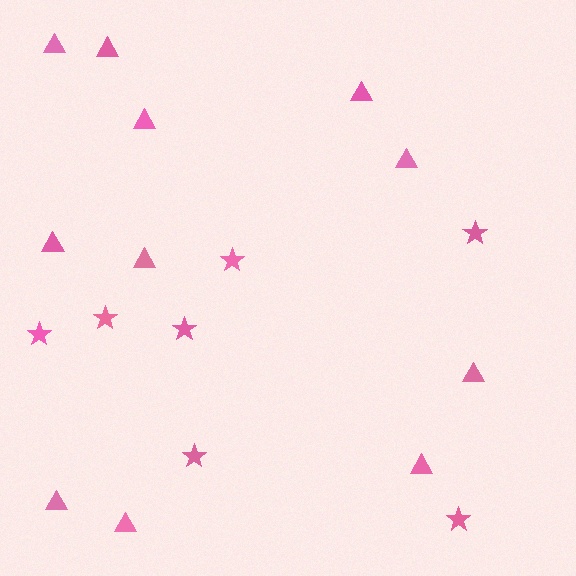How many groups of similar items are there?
There are 2 groups: one group of stars (7) and one group of triangles (11).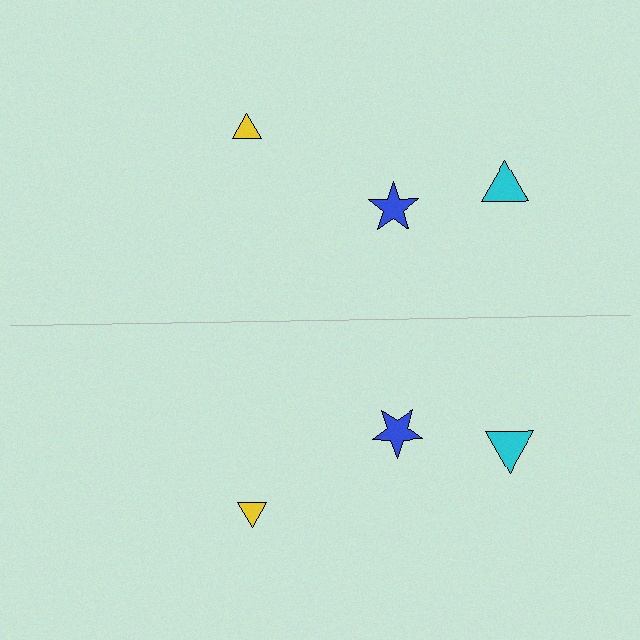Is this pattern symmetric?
Yes, this pattern has bilateral (reflection) symmetry.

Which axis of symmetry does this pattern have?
The pattern has a horizontal axis of symmetry running through the center of the image.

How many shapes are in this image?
There are 6 shapes in this image.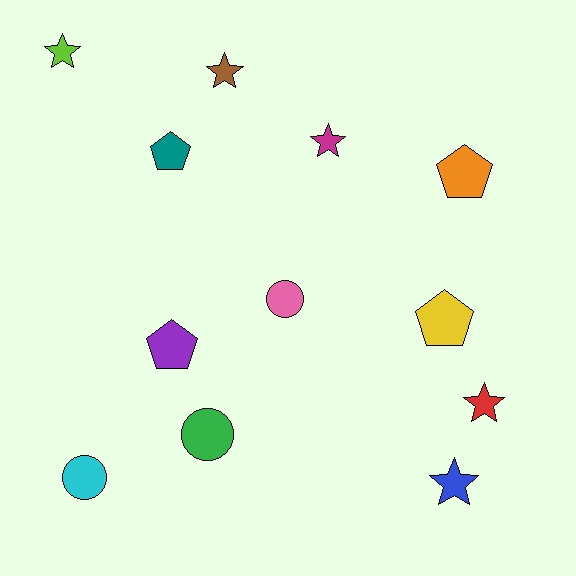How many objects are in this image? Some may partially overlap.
There are 12 objects.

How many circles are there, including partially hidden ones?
There are 3 circles.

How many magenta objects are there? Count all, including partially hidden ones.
There is 1 magenta object.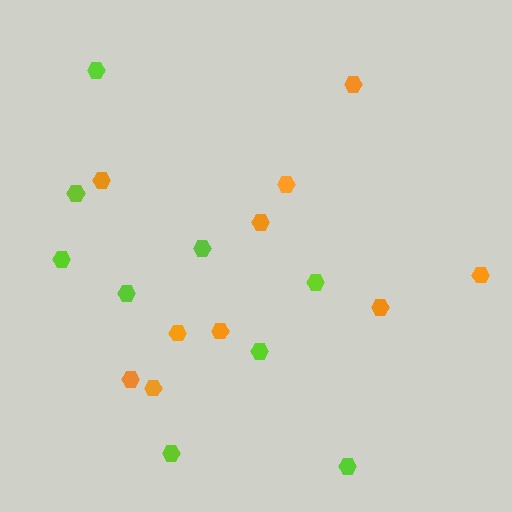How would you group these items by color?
There are 2 groups: one group of lime hexagons (9) and one group of orange hexagons (10).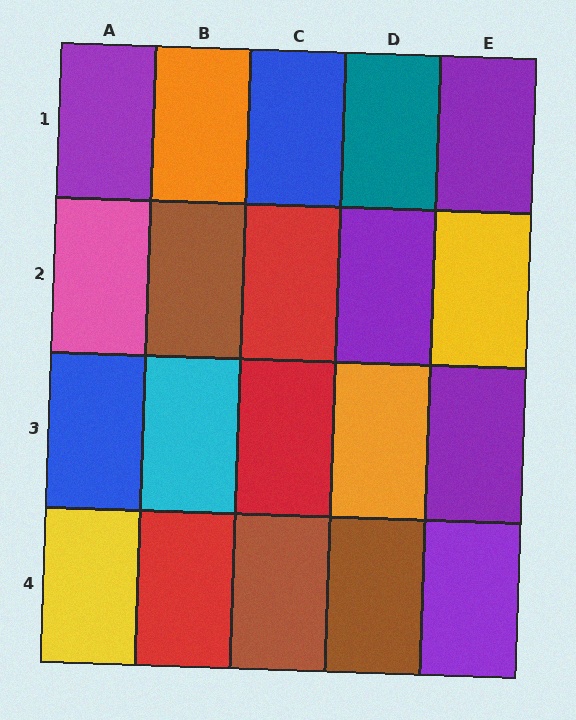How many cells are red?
3 cells are red.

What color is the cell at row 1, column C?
Blue.